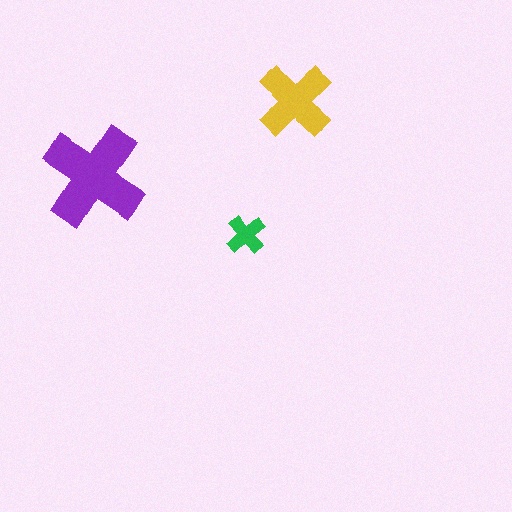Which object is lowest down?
The green cross is bottommost.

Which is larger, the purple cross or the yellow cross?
The purple one.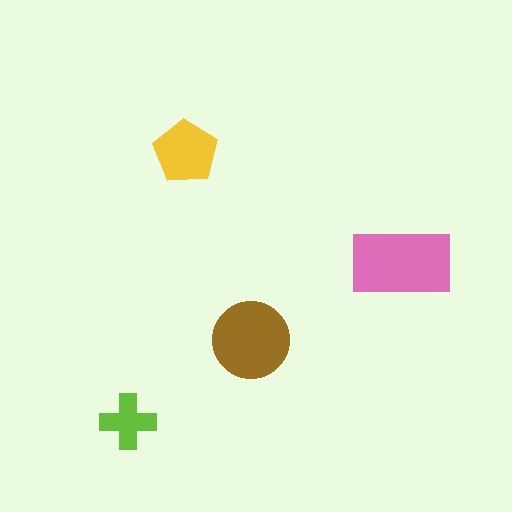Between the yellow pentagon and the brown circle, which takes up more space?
The brown circle.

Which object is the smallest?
The lime cross.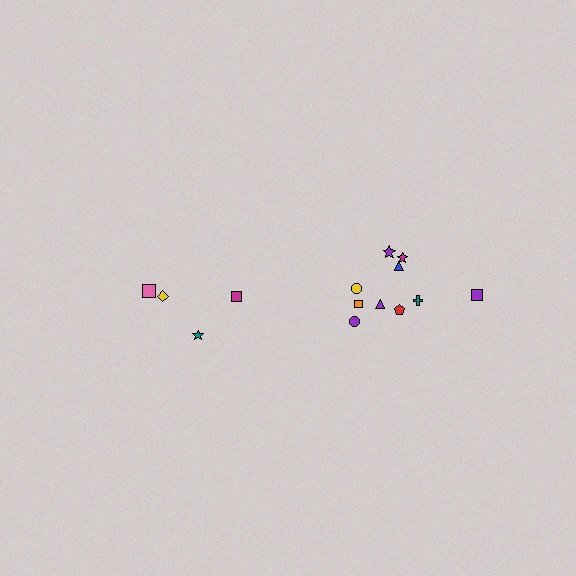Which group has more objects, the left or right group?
The right group.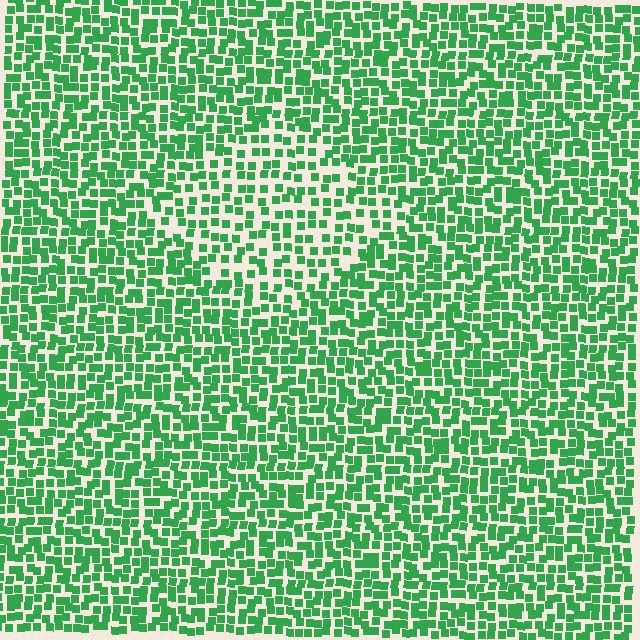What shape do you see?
I see a diamond.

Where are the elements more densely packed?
The elements are more densely packed outside the diamond boundary.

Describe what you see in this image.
The image contains small green elements arranged at two different densities. A diamond-shaped region is visible where the elements are less densely packed than the surrounding area.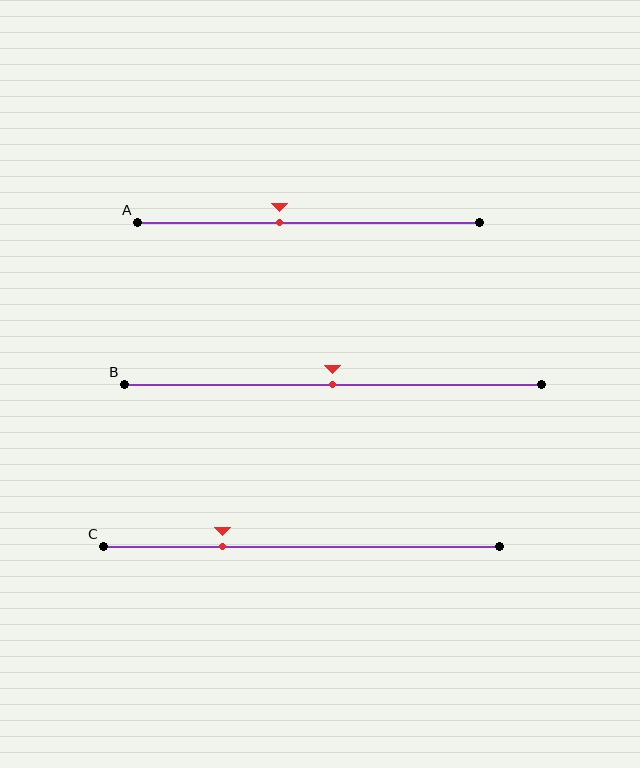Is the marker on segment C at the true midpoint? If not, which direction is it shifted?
No, the marker on segment C is shifted to the left by about 20% of the segment length.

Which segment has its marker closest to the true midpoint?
Segment B has its marker closest to the true midpoint.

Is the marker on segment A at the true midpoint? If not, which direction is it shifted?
No, the marker on segment A is shifted to the left by about 8% of the segment length.